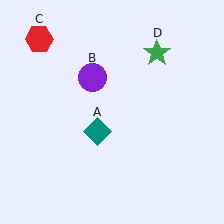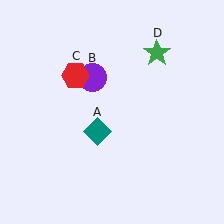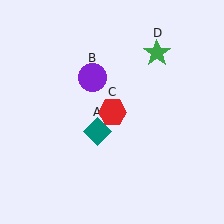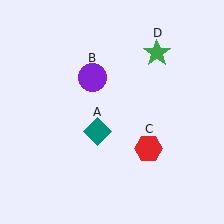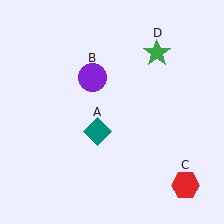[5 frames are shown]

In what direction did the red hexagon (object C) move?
The red hexagon (object C) moved down and to the right.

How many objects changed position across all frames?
1 object changed position: red hexagon (object C).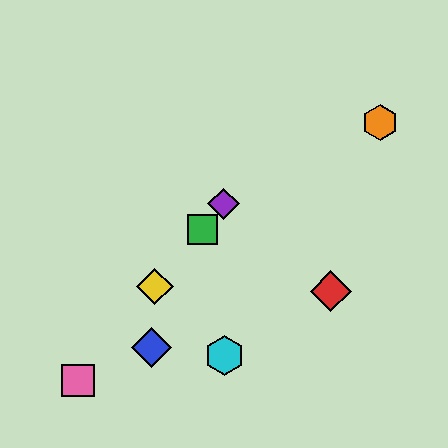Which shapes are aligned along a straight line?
The green square, the yellow diamond, the purple diamond, the pink square are aligned along a straight line.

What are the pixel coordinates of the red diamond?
The red diamond is at (331, 291).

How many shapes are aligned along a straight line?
4 shapes (the green square, the yellow diamond, the purple diamond, the pink square) are aligned along a straight line.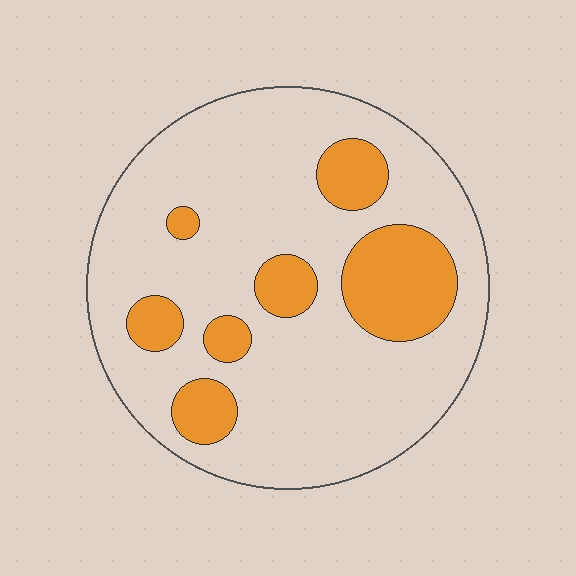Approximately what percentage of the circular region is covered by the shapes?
Approximately 20%.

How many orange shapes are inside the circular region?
7.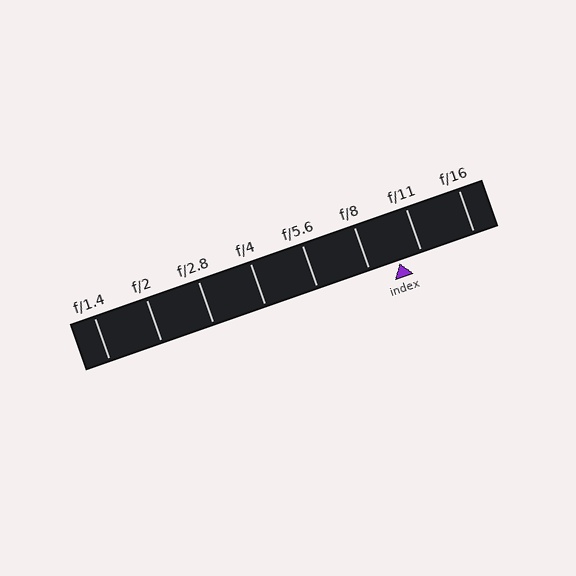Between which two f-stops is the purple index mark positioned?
The index mark is between f/8 and f/11.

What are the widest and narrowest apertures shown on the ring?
The widest aperture shown is f/1.4 and the narrowest is f/16.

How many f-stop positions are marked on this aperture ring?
There are 8 f-stop positions marked.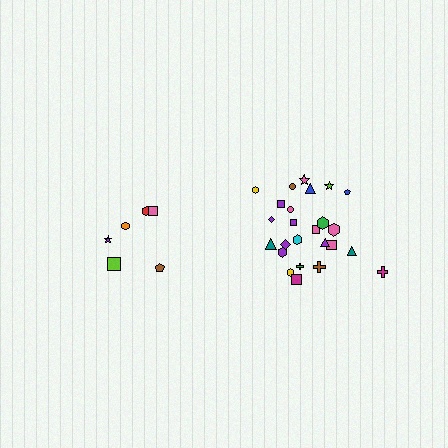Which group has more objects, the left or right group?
The right group.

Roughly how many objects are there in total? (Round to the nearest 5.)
Roughly 30 objects in total.